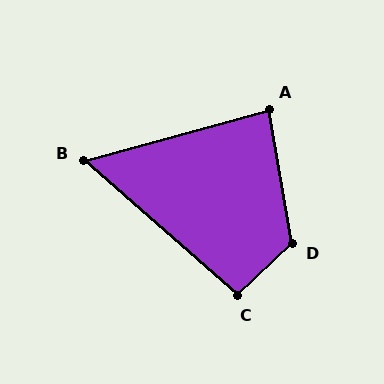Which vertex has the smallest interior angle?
B, at approximately 57 degrees.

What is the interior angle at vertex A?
Approximately 85 degrees (acute).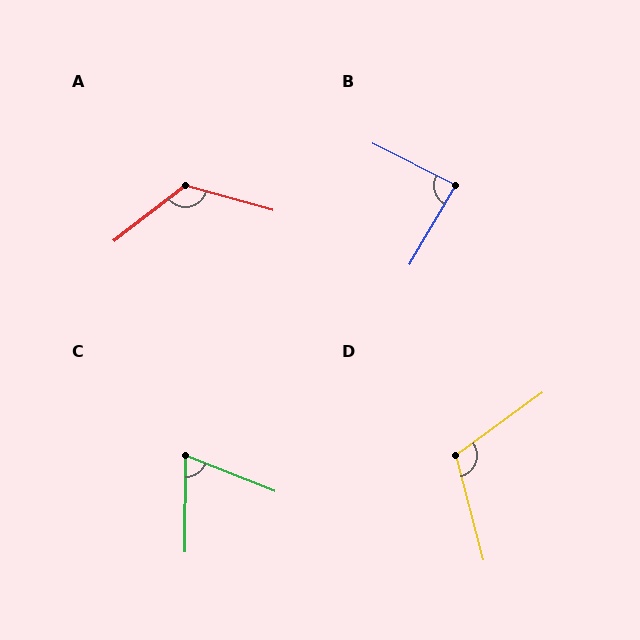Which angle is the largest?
A, at approximately 127 degrees.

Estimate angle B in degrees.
Approximately 86 degrees.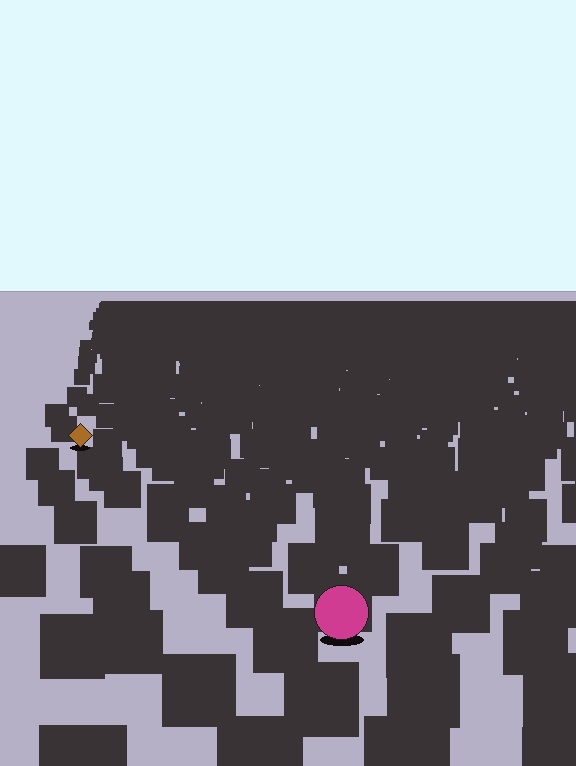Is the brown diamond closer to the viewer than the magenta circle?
No. The magenta circle is closer — you can tell from the texture gradient: the ground texture is coarser near it.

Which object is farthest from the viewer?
The brown diamond is farthest from the viewer. It appears smaller and the ground texture around it is denser.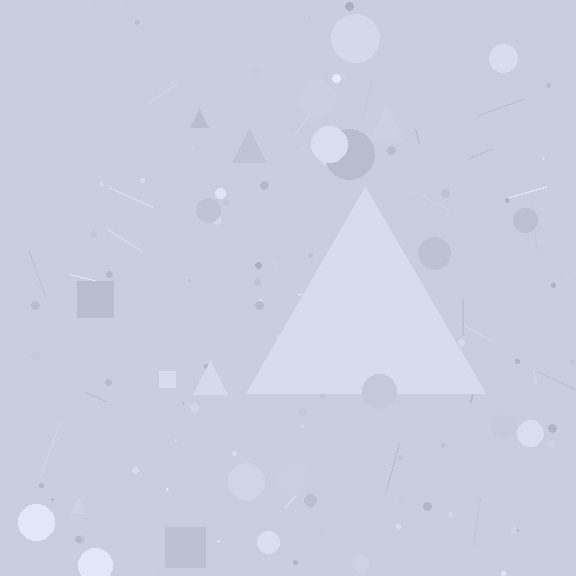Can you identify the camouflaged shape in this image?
The camouflaged shape is a triangle.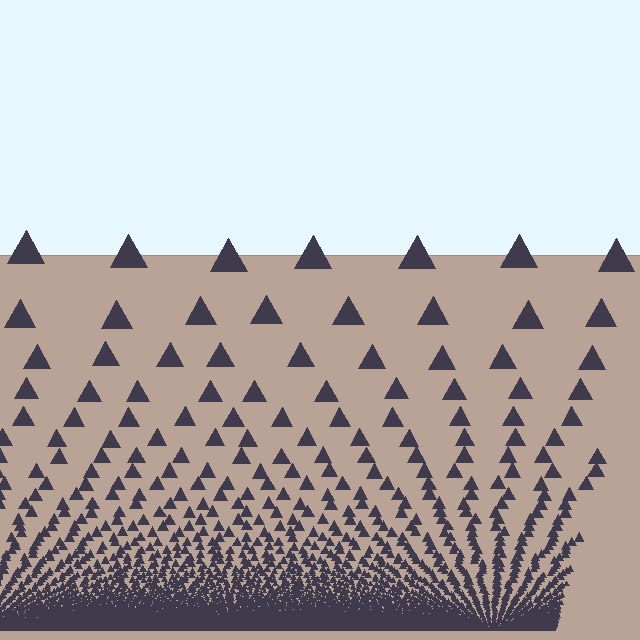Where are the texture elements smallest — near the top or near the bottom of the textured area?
Near the bottom.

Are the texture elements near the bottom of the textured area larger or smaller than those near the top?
Smaller. The gradient is inverted — elements near the bottom are smaller and denser.